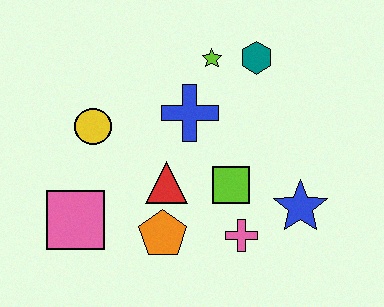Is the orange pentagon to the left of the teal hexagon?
Yes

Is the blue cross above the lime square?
Yes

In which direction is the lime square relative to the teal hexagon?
The lime square is below the teal hexagon.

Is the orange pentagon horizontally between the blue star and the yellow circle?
Yes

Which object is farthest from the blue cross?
The pink square is farthest from the blue cross.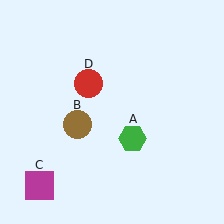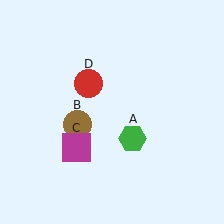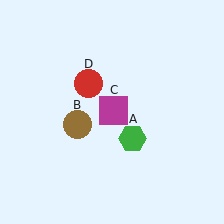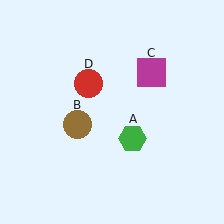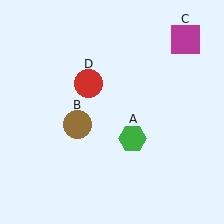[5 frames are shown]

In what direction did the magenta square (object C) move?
The magenta square (object C) moved up and to the right.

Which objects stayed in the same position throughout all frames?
Green hexagon (object A) and brown circle (object B) and red circle (object D) remained stationary.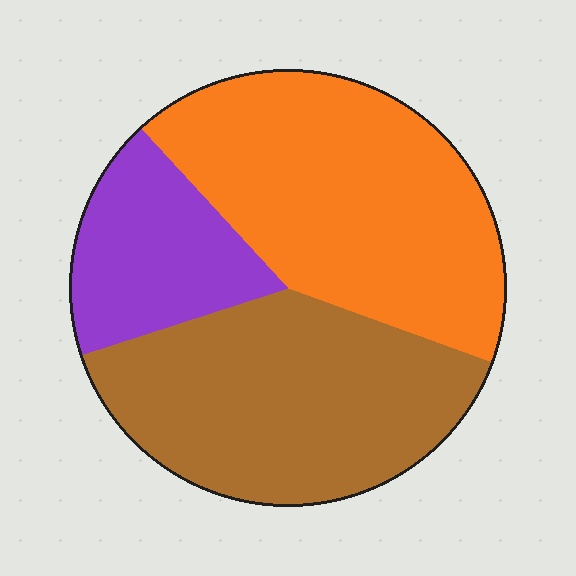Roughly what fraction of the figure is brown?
Brown takes up about two fifths (2/5) of the figure.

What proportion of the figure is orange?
Orange takes up about two fifths (2/5) of the figure.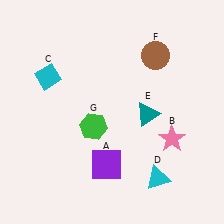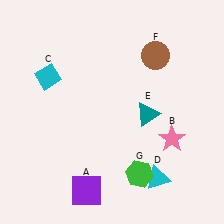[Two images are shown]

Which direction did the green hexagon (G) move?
The green hexagon (G) moved down.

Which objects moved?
The objects that moved are: the purple square (A), the green hexagon (G).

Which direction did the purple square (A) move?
The purple square (A) moved down.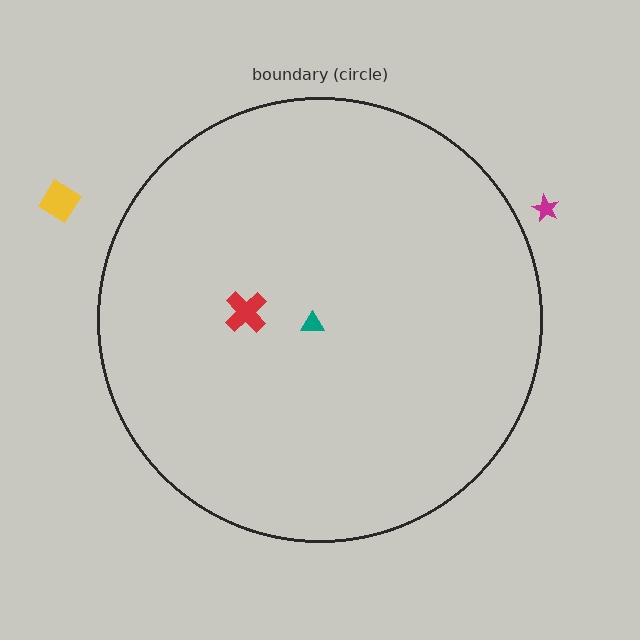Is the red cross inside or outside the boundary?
Inside.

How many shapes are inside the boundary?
2 inside, 2 outside.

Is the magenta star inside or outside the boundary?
Outside.